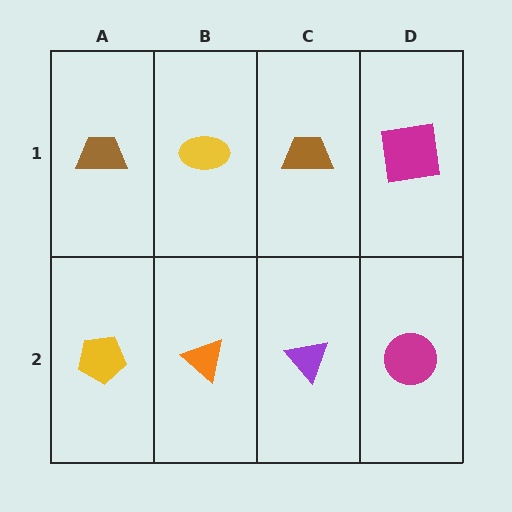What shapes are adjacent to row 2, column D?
A magenta square (row 1, column D), a purple triangle (row 2, column C).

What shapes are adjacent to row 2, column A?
A brown trapezoid (row 1, column A), an orange triangle (row 2, column B).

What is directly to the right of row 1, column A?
A yellow ellipse.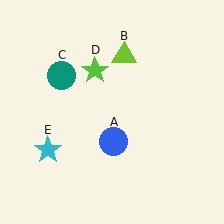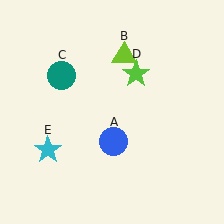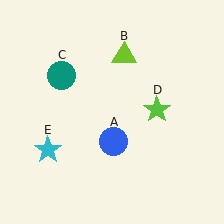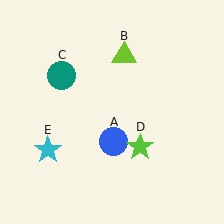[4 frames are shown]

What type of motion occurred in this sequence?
The lime star (object D) rotated clockwise around the center of the scene.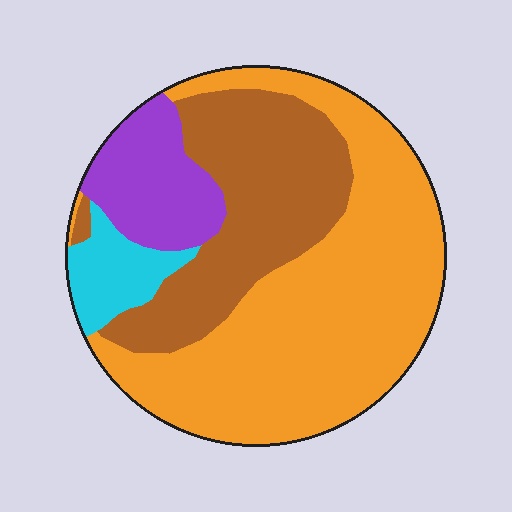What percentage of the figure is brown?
Brown takes up about one quarter (1/4) of the figure.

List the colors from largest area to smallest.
From largest to smallest: orange, brown, purple, cyan.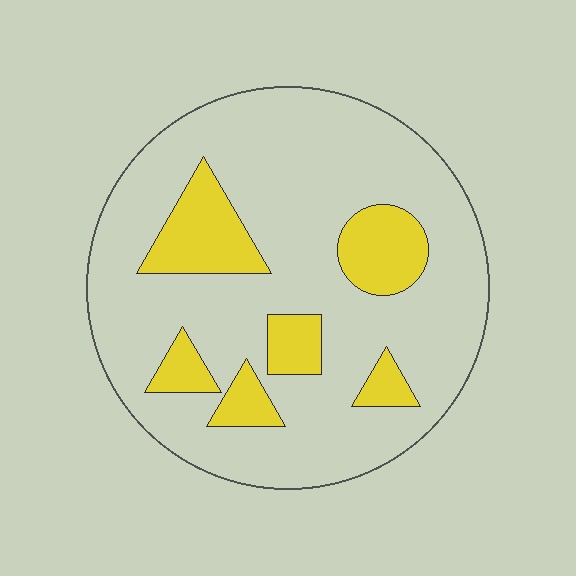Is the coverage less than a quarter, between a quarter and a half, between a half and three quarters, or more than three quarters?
Less than a quarter.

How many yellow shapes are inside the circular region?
6.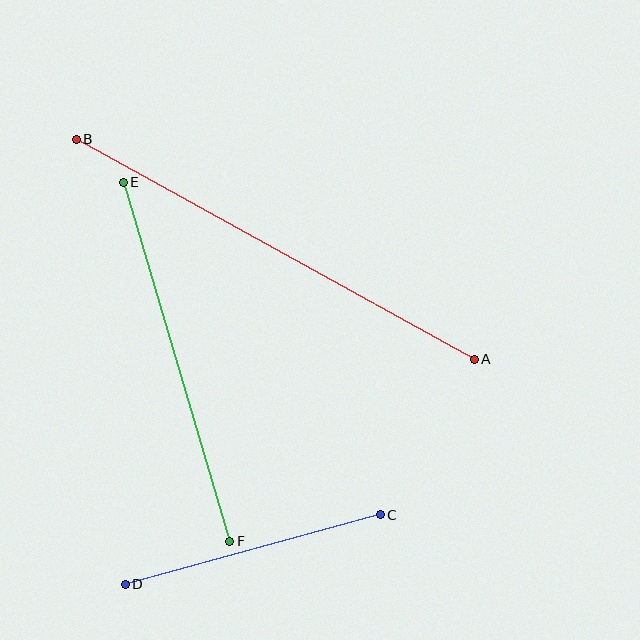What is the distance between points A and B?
The distance is approximately 455 pixels.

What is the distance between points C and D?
The distance is approximately 264 pixels.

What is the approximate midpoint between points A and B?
The midpoint is at approximately (275, 249) pixels.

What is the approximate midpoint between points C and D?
The midpoint is at approximately (253, 550) pixels.